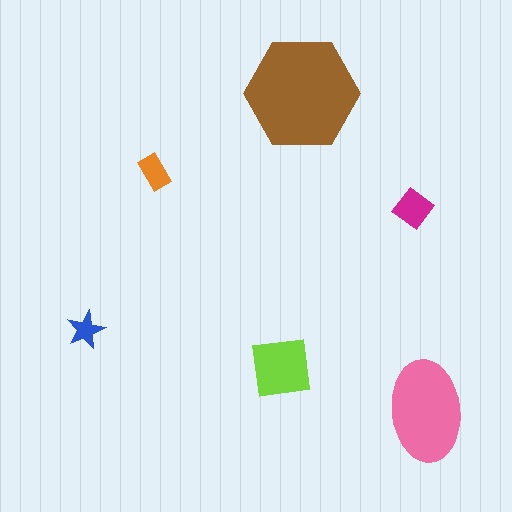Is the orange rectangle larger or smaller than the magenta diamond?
Smaller.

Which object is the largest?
The brown hexagon.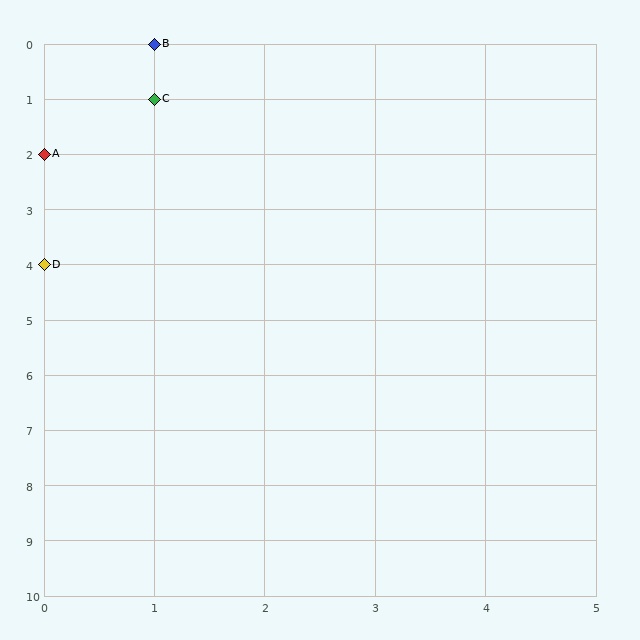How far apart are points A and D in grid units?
Points A and D are 2 rows apart.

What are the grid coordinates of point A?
Point A is at grid coordinates (0, 2).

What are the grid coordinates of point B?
Point B is at grid coordinates (1, 0).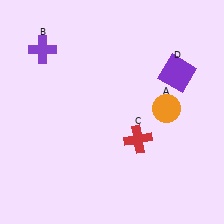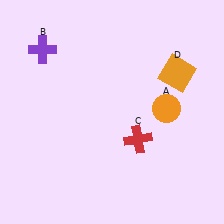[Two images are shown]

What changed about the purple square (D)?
In Image 1, D is purple. In Image 2, it changed to orange.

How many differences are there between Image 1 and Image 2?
There is 1 difference between the two images.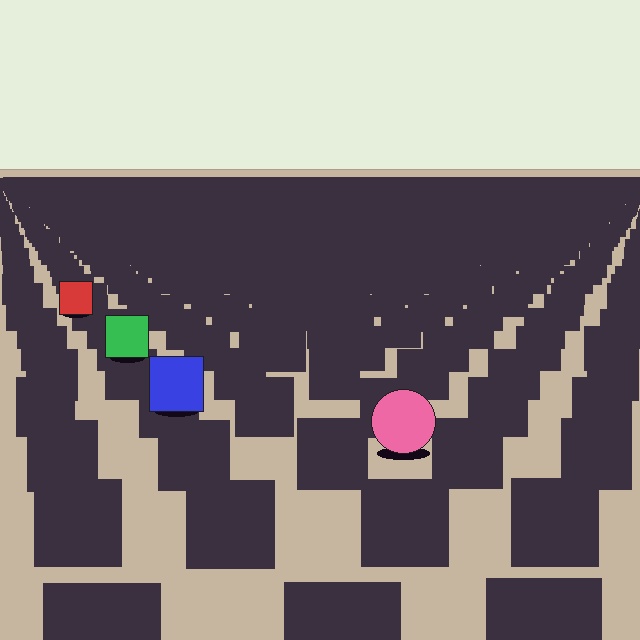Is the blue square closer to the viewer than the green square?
Yes. The blue square is closer — you can tell from the texture gradient: the ground texture is coarser near it.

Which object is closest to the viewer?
The pink circle is closest. The texture marks near it are larger and more spread out.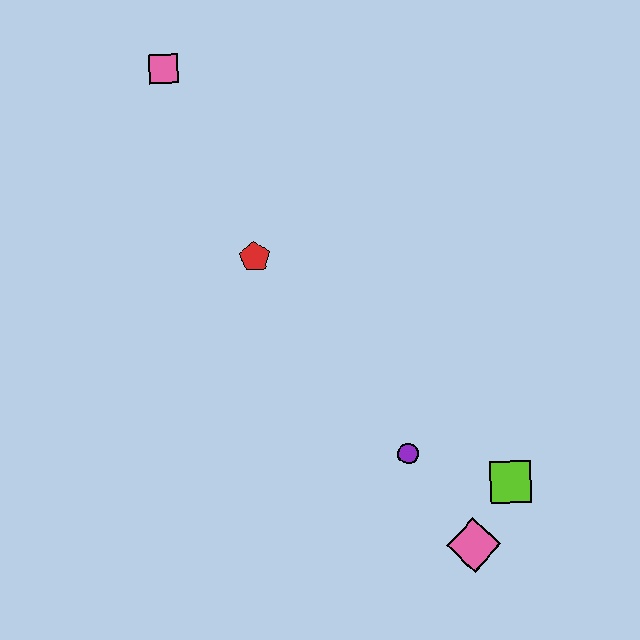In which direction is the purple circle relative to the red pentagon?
The purple circle is below the red pentagon.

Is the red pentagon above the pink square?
No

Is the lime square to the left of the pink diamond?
No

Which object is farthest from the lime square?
The pink square is farthest from the lime square.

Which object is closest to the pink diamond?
The lime square is closest to the pink diamond.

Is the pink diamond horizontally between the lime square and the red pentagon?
Yes